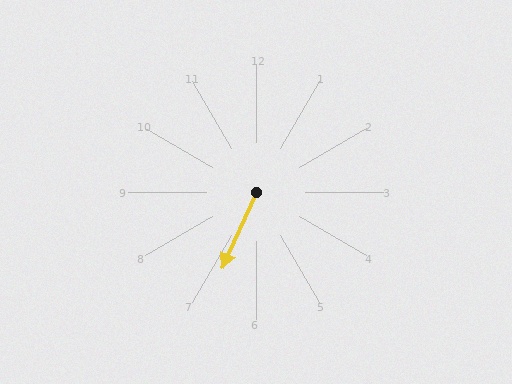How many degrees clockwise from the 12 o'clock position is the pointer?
Approximately 204 degrees.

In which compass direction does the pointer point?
Southwest.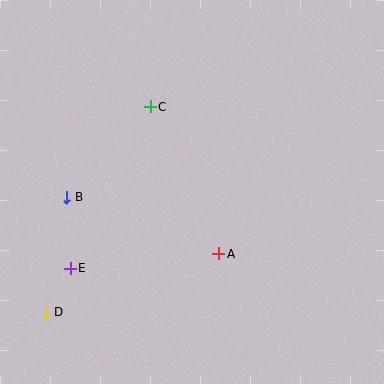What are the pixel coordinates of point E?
Point E is at (70, 268).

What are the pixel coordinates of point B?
Point B is at (67, 198).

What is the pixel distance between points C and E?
The distance between C and E is 180 pixels.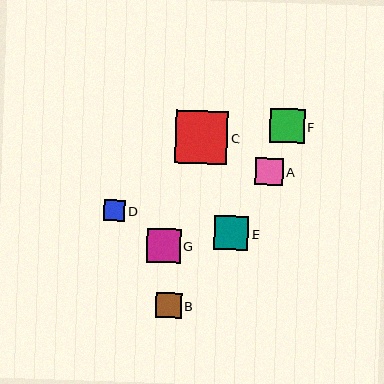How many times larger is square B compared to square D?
Square B is approximately 1.2 times the size of square D.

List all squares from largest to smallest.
From largest to smallest: C, E, F, G, A, B, D.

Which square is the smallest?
Square D is the smallest with a size of approximately 21 pixels.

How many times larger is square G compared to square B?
Square G is approximately 1.3 times the size of square B.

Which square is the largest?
Square C is the largest with a size of approximately 53 pixels.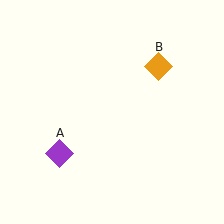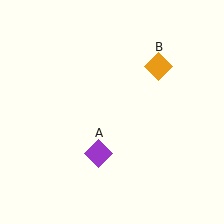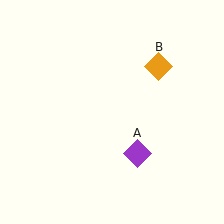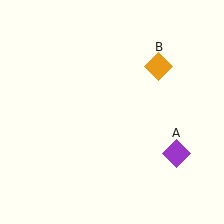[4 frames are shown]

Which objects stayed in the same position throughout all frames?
Orange diamond (object B) remained stationary.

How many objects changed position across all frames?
1 object changed position: purple diamond (object A).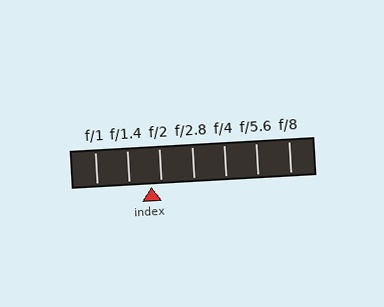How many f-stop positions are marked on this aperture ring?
There are 7 f-stop positions marked.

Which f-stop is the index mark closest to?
The index mark is closest to f/2.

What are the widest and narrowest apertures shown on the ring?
The widest aperture shown is f/1 and the narrowest is f/8.